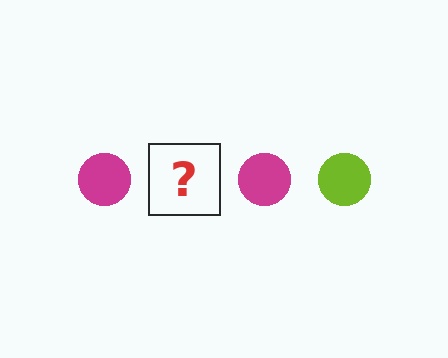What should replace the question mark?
The question mark should be replaced with a lime circle.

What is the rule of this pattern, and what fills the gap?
The rule is that the pattern cycles through magenta, lime circles. The gap should be filled with a lime circle.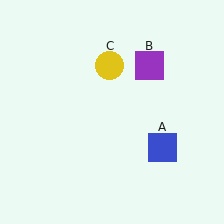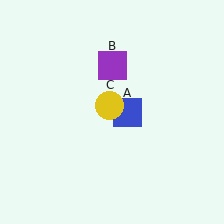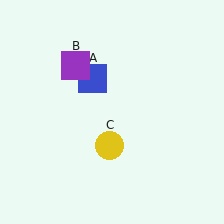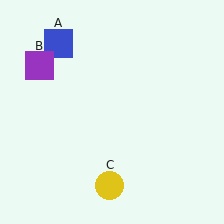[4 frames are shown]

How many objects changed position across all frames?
3 objects changed position: blue square (object A), purple square (object B), yellow circle (object C).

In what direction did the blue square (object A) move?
The blue square (object A) moved up and to the left.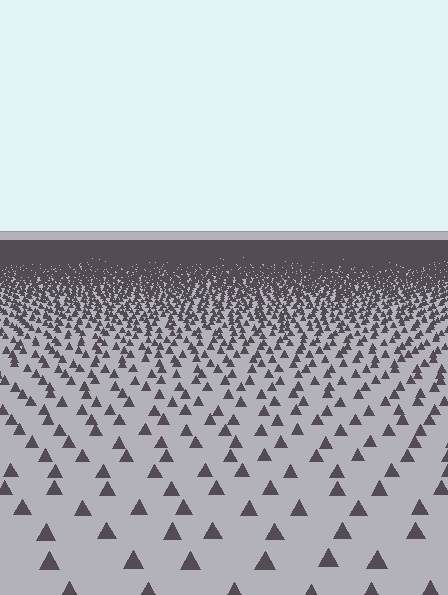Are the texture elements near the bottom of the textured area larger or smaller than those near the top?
Larger. Near the bottom, elements are closer to the viewer and appear at a bigger on-screen size.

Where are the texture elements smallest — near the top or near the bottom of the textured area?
Near the top.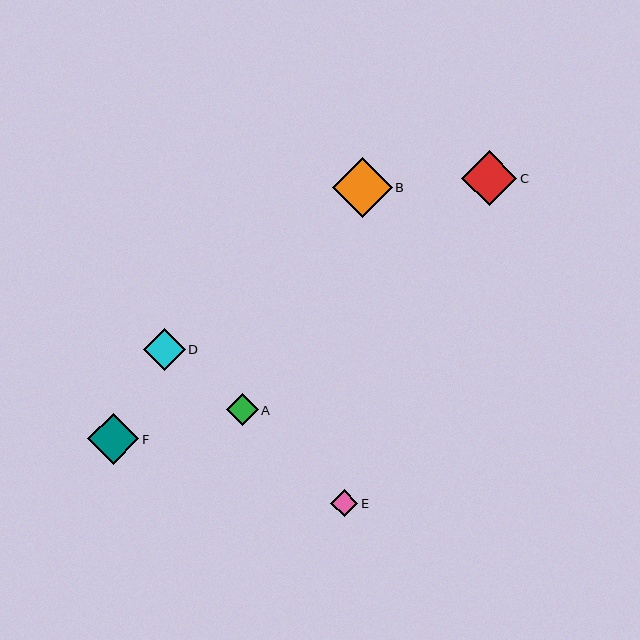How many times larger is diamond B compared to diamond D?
Diamond B is approximately 1.4 times the size of diamond D.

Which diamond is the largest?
Diamond B is the largest with a size of approximately 60 pixels.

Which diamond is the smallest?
Diamond E is the smallest with a size of approximately 27 pixels.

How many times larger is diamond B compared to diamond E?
Diamond B is approximately 2.2 times the size of diamond E.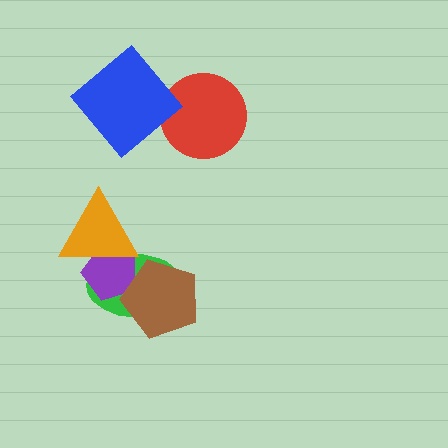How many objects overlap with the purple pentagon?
3 objects overlap with the purple pentagon.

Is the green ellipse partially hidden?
Yes, it is partially covered by another shape.